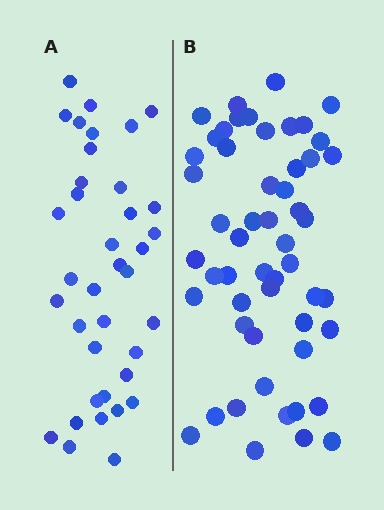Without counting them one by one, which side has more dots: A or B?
Region B (the right region) has more dots.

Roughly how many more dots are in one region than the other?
Region B has approximately 15 more dots than region A.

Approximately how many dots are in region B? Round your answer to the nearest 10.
About 50 dots. (The exact count is 53, which rounds to 50.)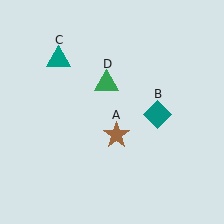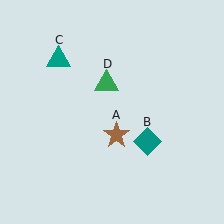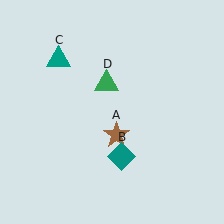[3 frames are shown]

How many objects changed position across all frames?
1 object changed position: teal diamond (object B).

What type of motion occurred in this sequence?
The teal diamond (object B) rotated clockwise around the center of the scene.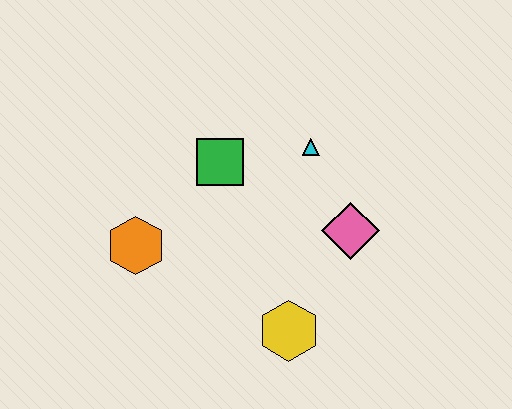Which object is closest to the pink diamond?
The cyan triangle is closest to the pink diamond.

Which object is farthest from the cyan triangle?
The orange hexagon is farthest from the cyan triangle.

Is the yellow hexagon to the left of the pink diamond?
Yes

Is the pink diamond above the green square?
No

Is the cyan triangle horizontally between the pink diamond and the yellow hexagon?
Yes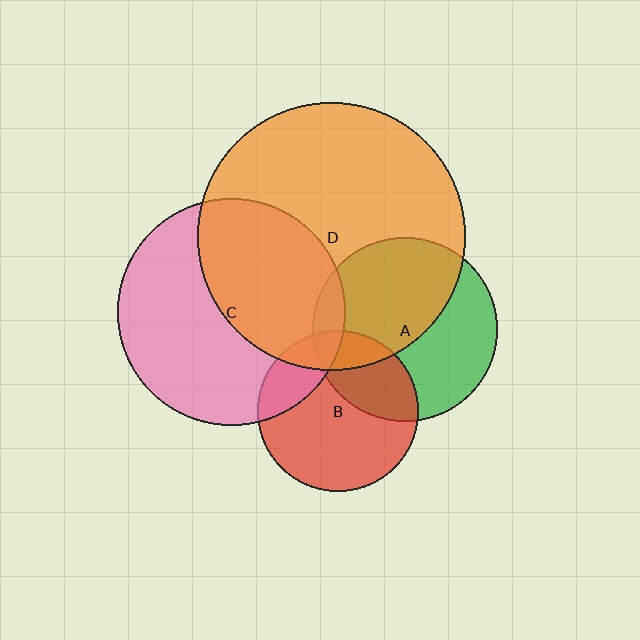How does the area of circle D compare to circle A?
Approximately 2.1 times.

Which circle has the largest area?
Circle D (orange).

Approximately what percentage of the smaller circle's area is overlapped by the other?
Approximately 15%.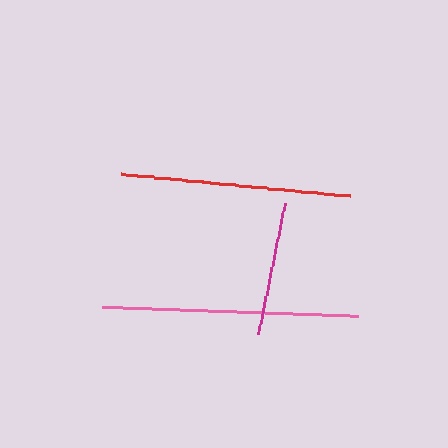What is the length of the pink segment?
The pink segment is approximately 256 pixels long.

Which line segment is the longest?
The pink line is the longest at approximately 256 pixels.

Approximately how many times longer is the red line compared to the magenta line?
The red line is approximately 1.7 times the length of the magenta line.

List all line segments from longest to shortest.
From longest to shortest: pink, red, magenta.